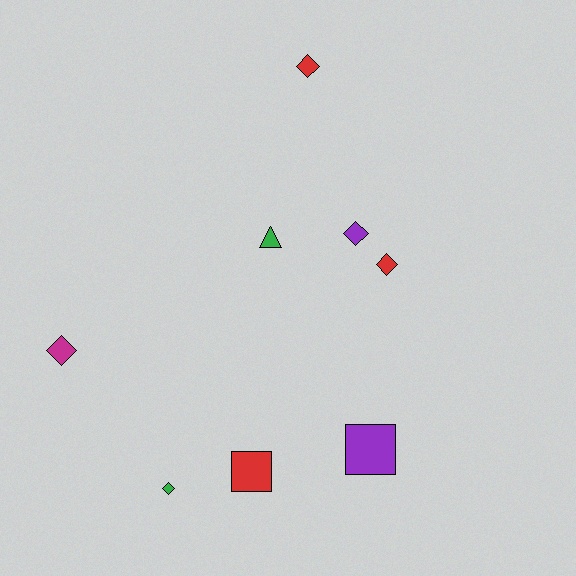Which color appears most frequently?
Red, with 3 objects.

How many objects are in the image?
There are 8 objects.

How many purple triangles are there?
There are no purple triangles.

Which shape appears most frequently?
Diamond, with 5 objects.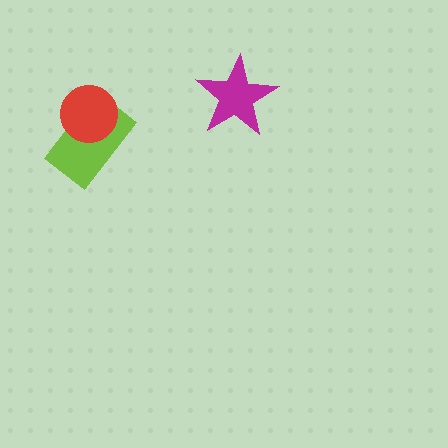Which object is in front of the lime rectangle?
The red circle is in front of the lime rectangle.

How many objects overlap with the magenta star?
0 objects overlap with the magenta star.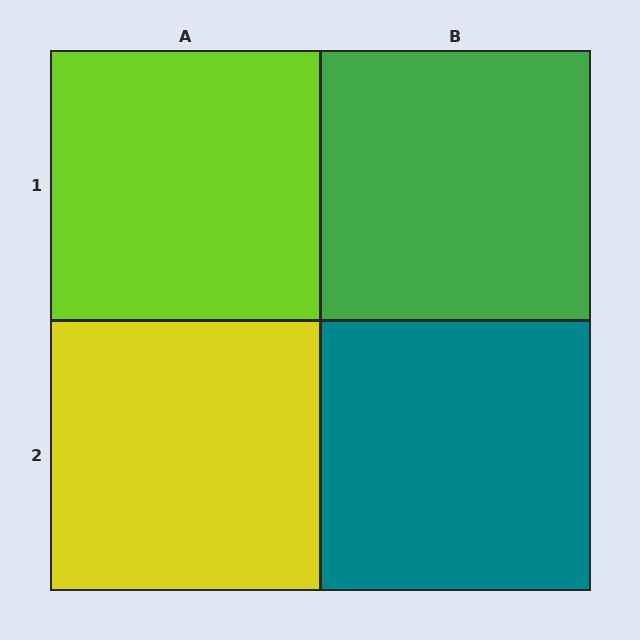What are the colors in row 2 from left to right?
Yellow, teal.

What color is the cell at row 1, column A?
Lime.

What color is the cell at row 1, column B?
Green.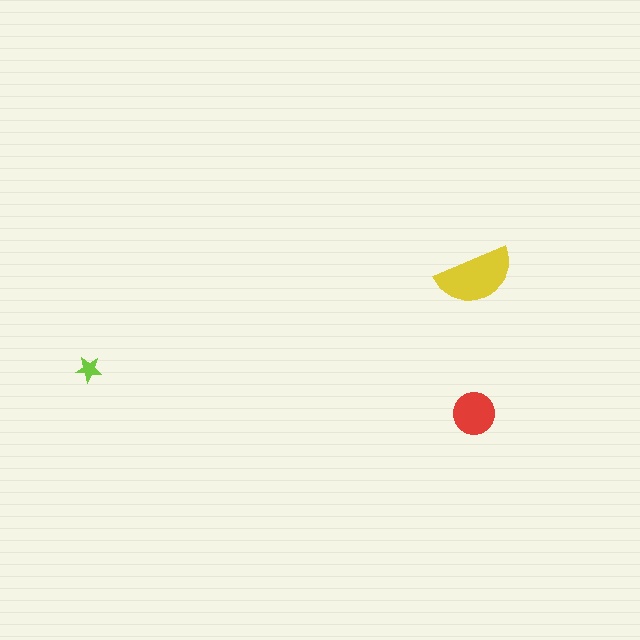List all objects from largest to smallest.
The yellow semicircle, the red circle, the lime star.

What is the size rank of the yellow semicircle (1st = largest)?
1st.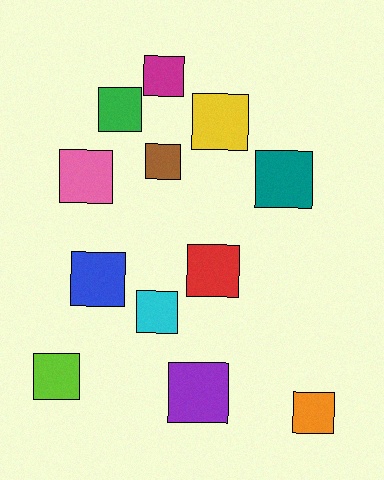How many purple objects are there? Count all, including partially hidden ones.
There is 1 purple object.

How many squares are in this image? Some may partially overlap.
There are 12 squares.